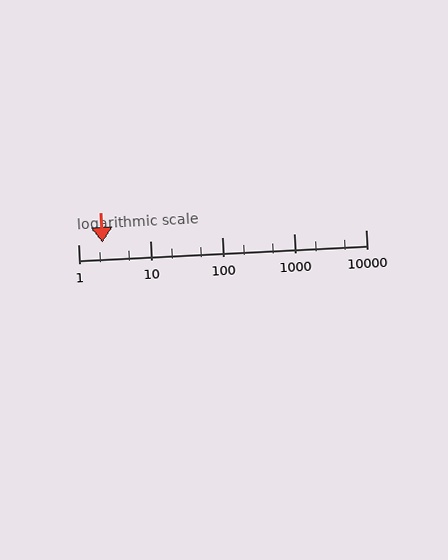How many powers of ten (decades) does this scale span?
The scale spans 4 decades, from 1 to 10000.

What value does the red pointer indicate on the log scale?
The pointer indicates approximately 2.2.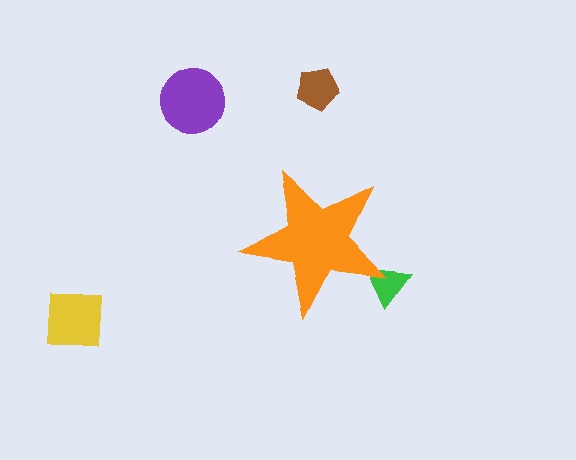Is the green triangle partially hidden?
Yes, the green triangle is partially hidden behind the orange star.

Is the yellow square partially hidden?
No, the yellow square is fully visible.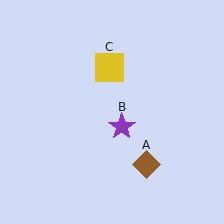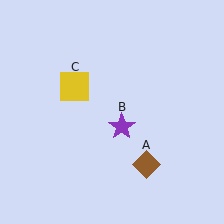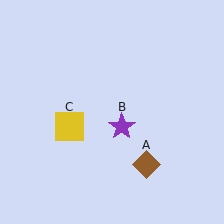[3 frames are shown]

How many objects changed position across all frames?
1 object changed position: yellow square (object C).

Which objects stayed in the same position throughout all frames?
Brown diamond (object A) and purple star (object B) remained stationary.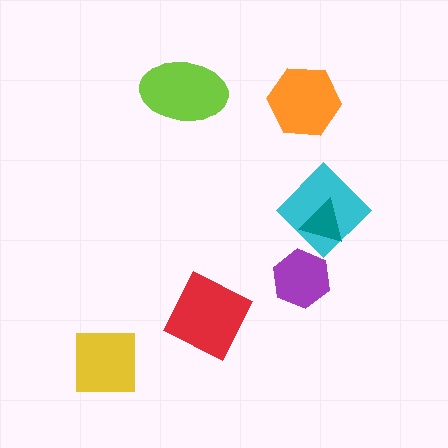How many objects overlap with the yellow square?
0 objects overlap with the yellow square.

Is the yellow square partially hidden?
No, no other shape covers it.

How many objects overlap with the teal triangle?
1 object overlaps with the teal triangle.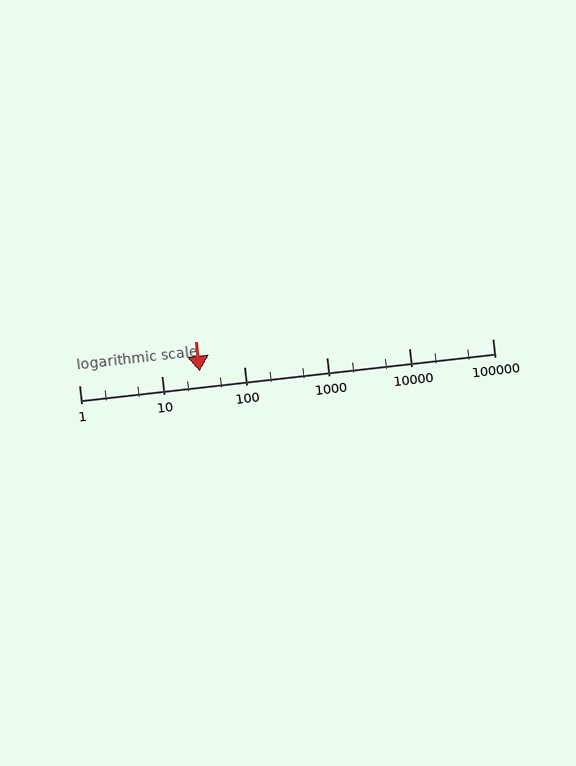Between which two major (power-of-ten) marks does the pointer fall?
The pointer is between 10 and 100.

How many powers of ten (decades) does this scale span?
The scale spans 5 decades, from 1 to 100000.